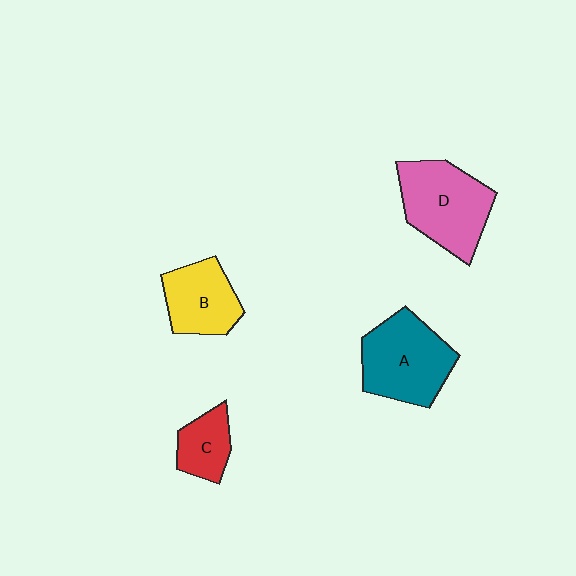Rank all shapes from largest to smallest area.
From largest to smallest: D (pink), A (teal), B (yellow), C (red).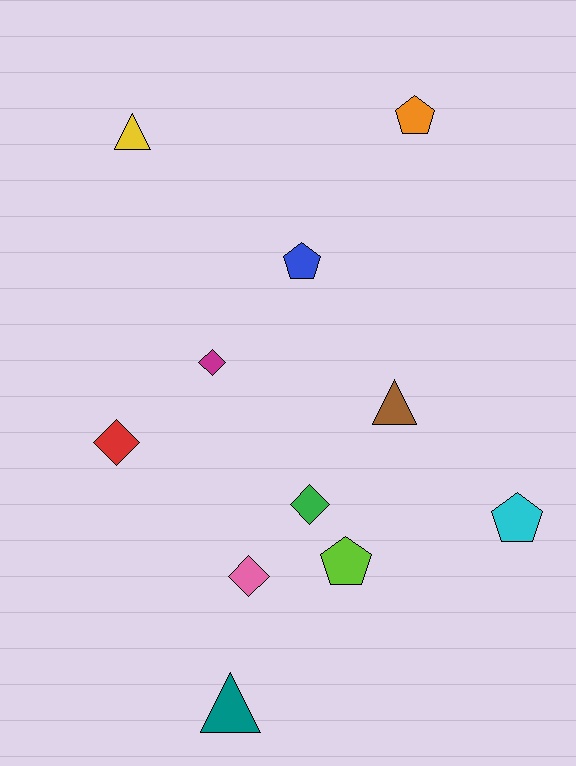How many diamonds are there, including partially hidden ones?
There are 4 diamonds.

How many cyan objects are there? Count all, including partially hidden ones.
There is 1 cyan object.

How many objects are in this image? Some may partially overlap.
There are 11 objects.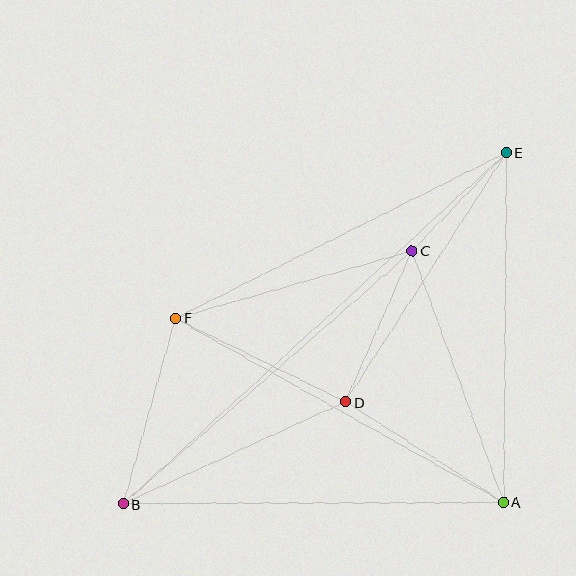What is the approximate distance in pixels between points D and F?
The distance between D and F is approximately 190 pixels.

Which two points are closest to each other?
Points C and E are closest to each other.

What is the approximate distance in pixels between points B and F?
The distance between B and F is approximately 193 pixels.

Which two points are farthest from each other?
Points B and E are farthest from each other.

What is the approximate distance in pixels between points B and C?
The distance between B and C is approximately 384 pixels.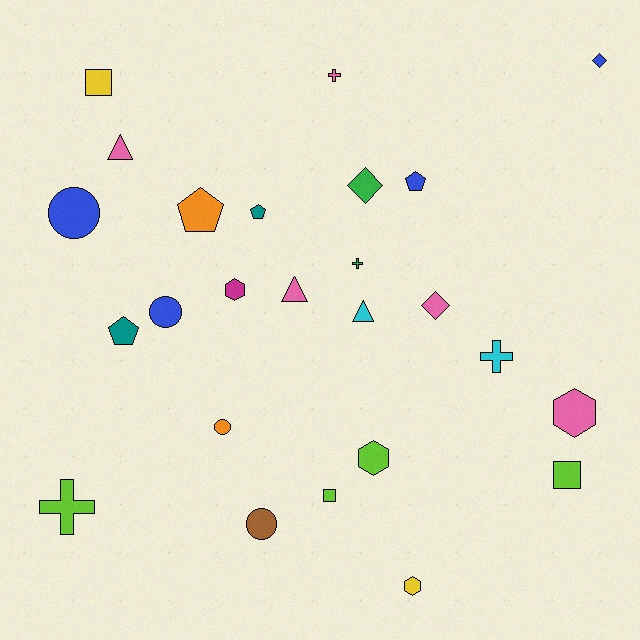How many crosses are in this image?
There are 4 crosses.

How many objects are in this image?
There are 25 objects.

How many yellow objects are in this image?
There are 2 yellow objects.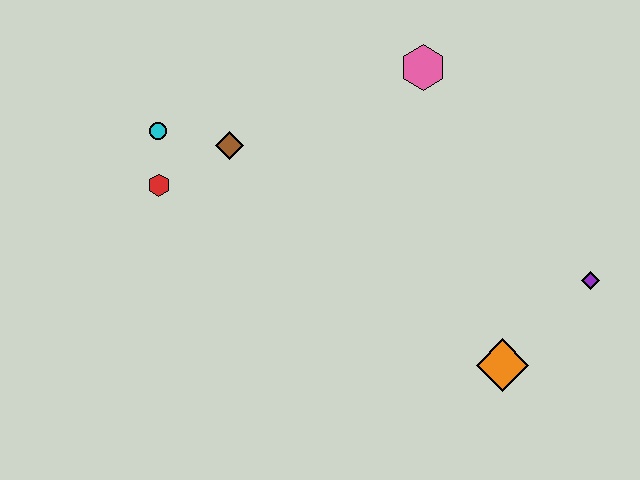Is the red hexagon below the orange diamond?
No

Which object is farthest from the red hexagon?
The purple diamond is farthest from the red hexagon.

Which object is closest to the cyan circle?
The red hexagon is closest to the cyan circle.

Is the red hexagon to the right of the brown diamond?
No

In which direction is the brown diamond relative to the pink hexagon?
The brown diamond is to the left of the pink hexagon.